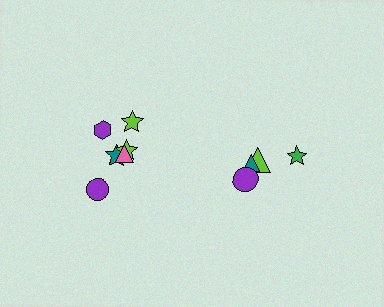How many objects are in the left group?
There are 6 objects.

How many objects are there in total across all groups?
There are 10 objects.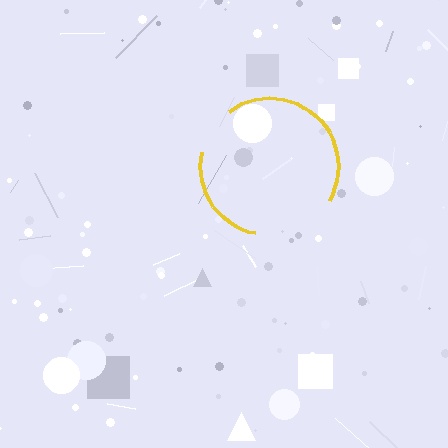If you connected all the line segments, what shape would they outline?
They would outline a circle.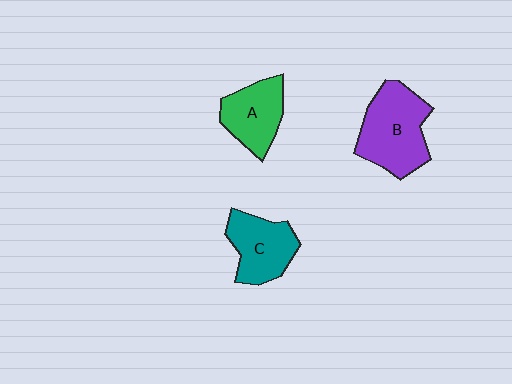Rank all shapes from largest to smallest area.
From largest to smallest: B (purple), C (teal), A (green).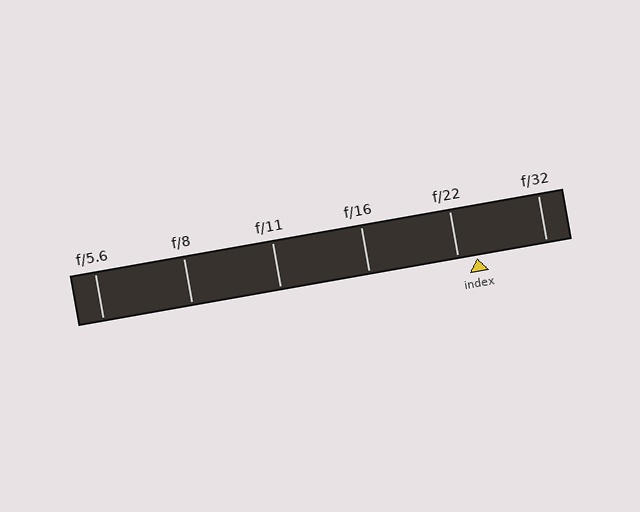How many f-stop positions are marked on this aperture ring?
There are 6 f-stop positions marked.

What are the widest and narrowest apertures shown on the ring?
The widest aperture shown is f/5.6 and the narrowest is f/32.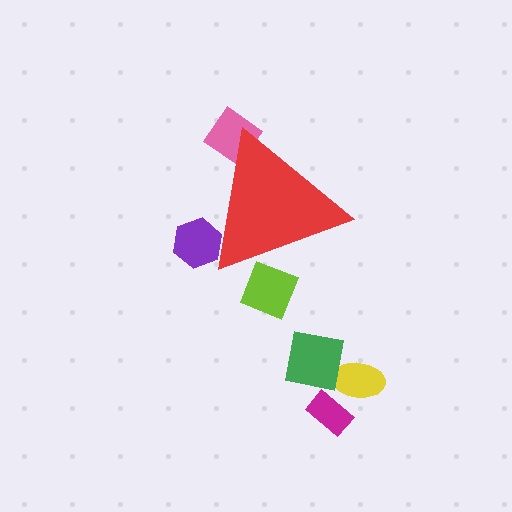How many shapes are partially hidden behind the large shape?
3 shapes are partially hidden.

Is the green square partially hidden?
No, the green square is fully visible.